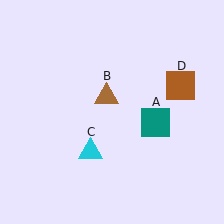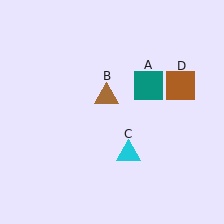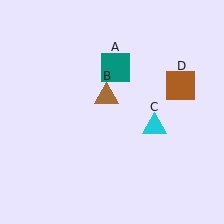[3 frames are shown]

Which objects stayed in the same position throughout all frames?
Brown triangle (object B) and brown square (object D) remained stationary.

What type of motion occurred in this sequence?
The teal square (object A), cyan triangle (object C) rotated counterclockwise around the center of the scene.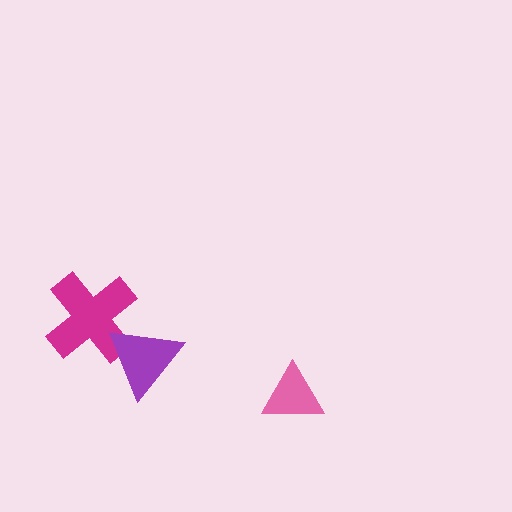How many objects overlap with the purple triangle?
1 object overlaps with the purple triangle.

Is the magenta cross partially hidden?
Yes, it is partially covered by another shape.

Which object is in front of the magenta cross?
The purple triangle is in front of the magenta cross.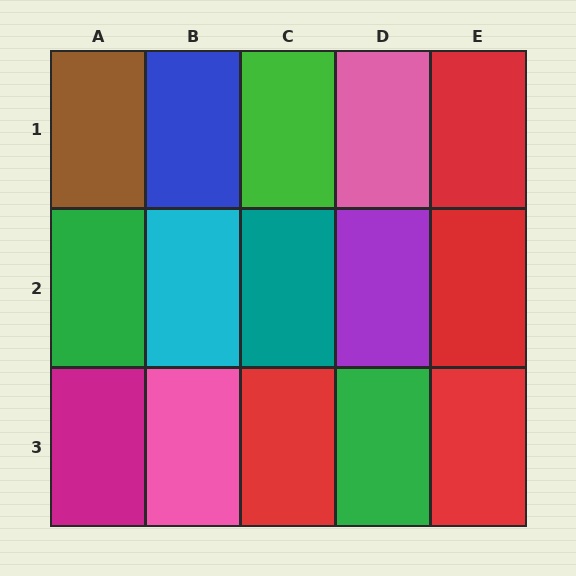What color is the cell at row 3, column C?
Red.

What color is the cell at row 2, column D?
Purple.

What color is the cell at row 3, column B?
Pink.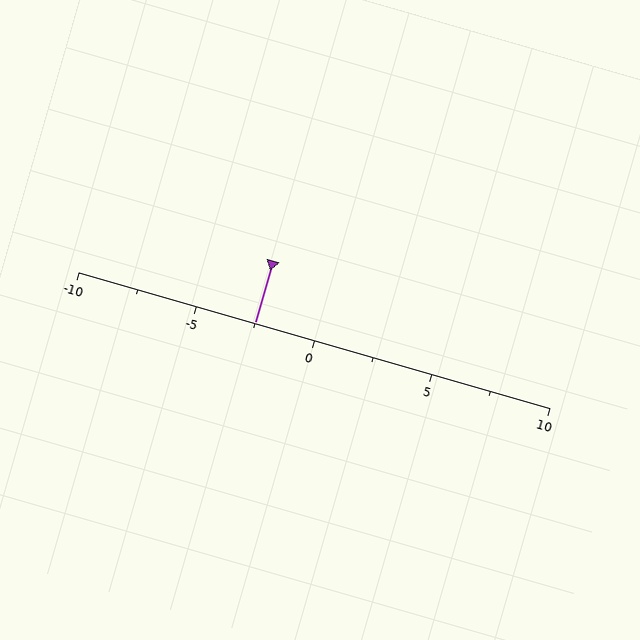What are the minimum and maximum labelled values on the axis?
The axis runs from -10 to 10.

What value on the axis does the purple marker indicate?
The marker indicates approximately -2.5.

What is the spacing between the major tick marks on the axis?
The major ticks are spaced 5 apart.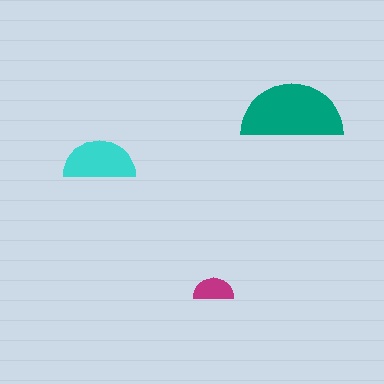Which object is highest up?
The teal semicircle is topmost.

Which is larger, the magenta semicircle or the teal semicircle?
The teal one.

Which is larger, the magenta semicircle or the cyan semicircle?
The cyan one.